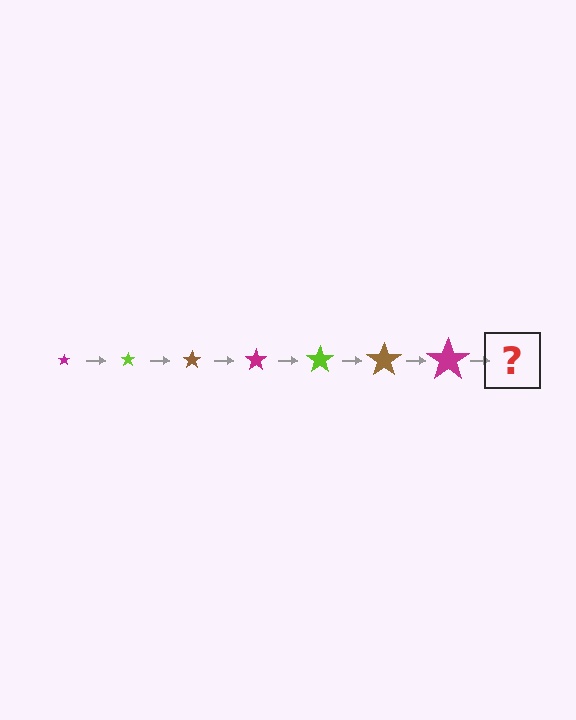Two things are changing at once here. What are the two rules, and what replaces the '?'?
The two rules are that the star grows larger each step and the color cycles through magenta, lime, and brown. The '?' should be a lime star, larger than the previous one.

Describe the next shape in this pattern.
It should be a lime star, larger than the previous one.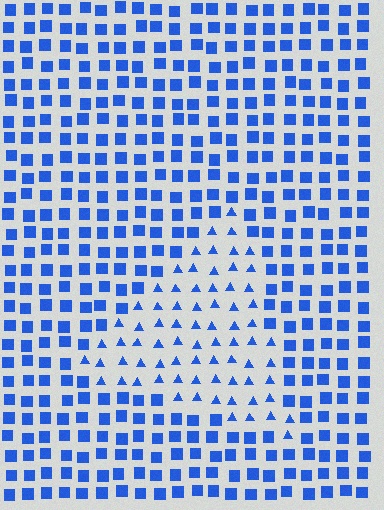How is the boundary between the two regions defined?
The boundary is defined by a change in element shape: triangles inside vs. squares outside. All elements share the same color and spacing.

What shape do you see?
I see a triangle.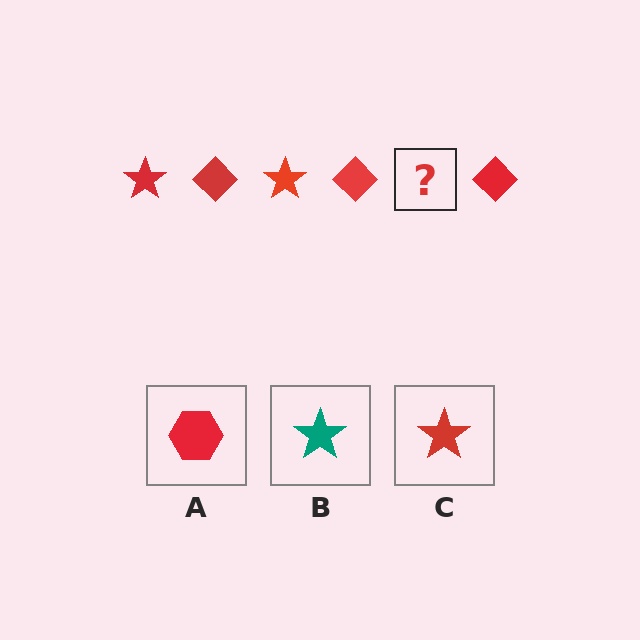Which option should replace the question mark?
Option C.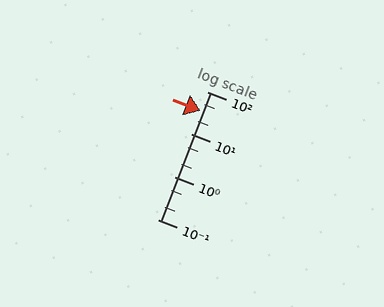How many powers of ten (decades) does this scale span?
The scale spans 3 decades, from 0.1 to 100.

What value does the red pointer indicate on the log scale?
The pointer indicates approximately 36.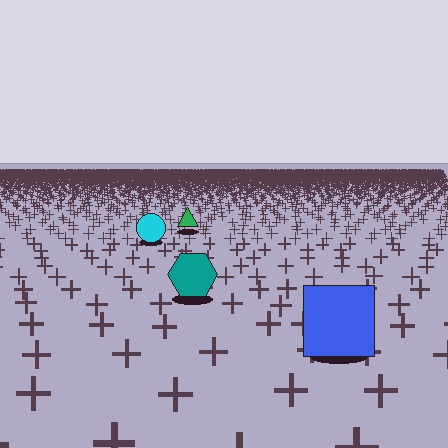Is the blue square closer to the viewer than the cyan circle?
Yes. The blue square is closer — you can tell from the texture gradient: the ground texture is coarser near it.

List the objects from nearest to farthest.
From nearest to farthest: the blue square, the teal hexagon, the cyan circle, the green triangle.